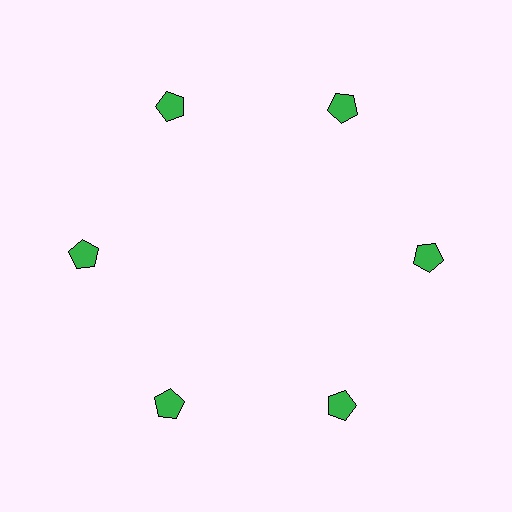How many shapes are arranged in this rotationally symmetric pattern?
There are 6 shapes, arranged in 6 groups of 1.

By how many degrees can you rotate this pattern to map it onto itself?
The pattern maps onto itself every 60 degrees of rotation.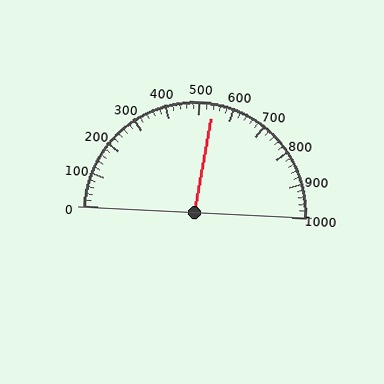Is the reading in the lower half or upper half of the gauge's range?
The reading is in the upper half of the range (0 to 1000).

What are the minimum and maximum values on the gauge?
The gauge ranges from 0 to 1000.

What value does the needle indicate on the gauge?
The needle indicates approximately 540.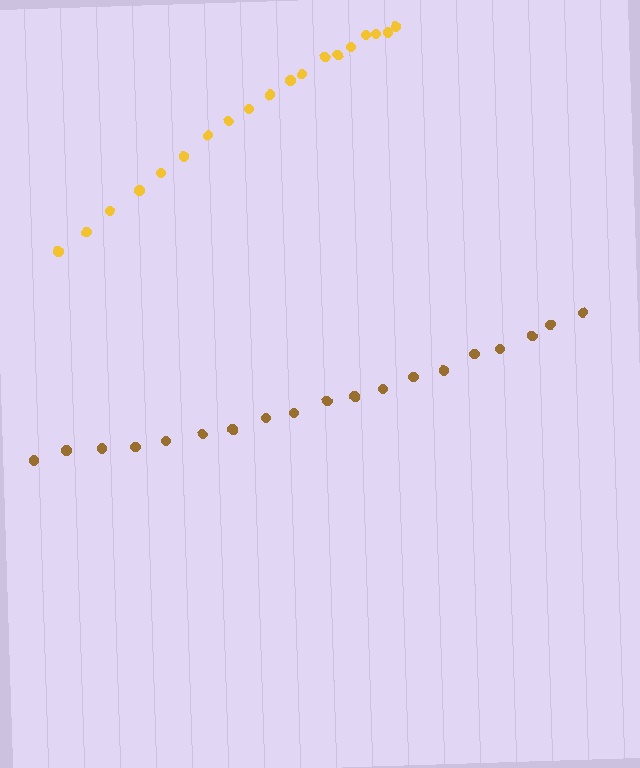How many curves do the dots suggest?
There are 2 distinct paths.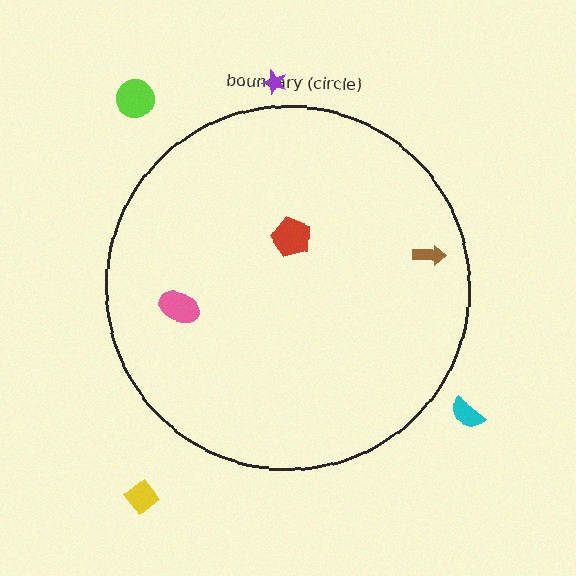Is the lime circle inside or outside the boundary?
Outside.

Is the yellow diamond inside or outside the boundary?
Outside.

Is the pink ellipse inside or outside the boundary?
Inside.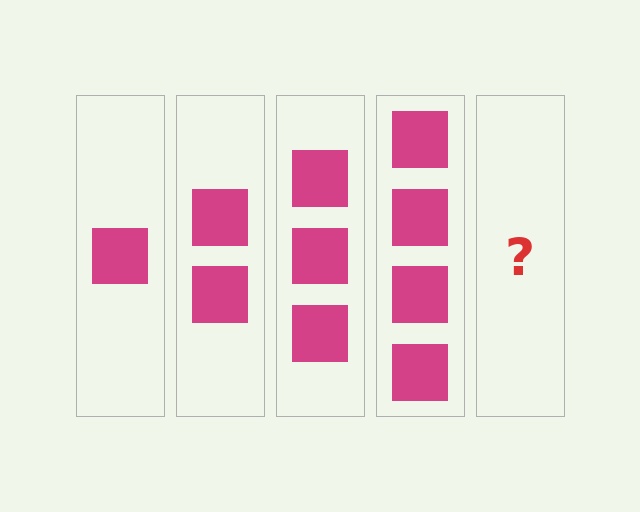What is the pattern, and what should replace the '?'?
The pattern is that each step adds one more square. The '?' should be 5 squares.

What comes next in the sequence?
The next element should be 5 squares.